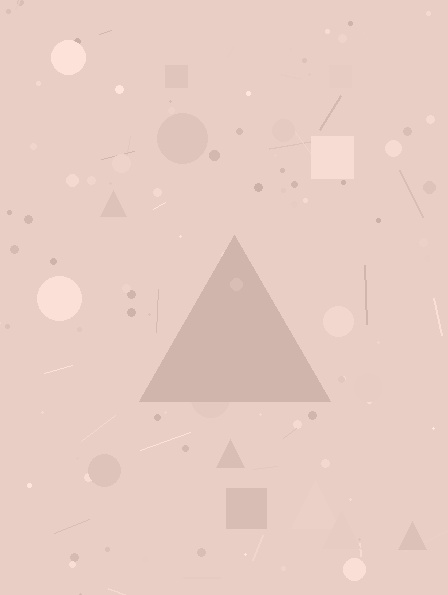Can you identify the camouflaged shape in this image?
The camouflaged shape is a triangle.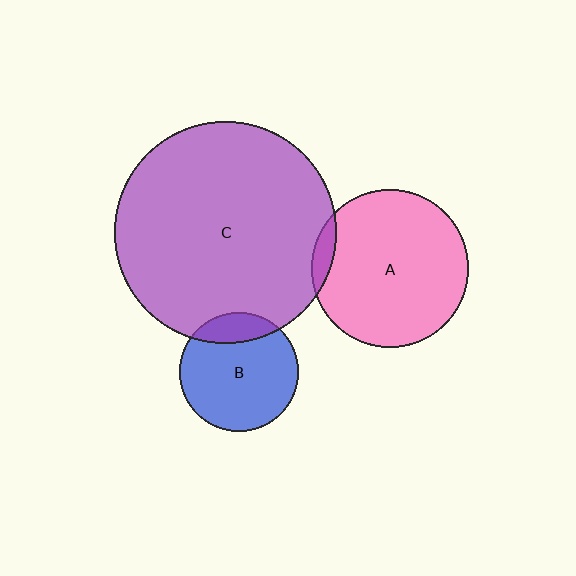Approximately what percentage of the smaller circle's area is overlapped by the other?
Approximately 15%.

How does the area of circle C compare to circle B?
Approximately 3.5 times.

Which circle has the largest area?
Circle C (purple).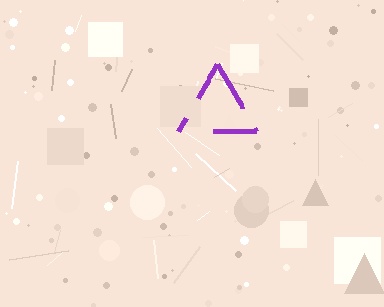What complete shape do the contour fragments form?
The contour fragments form a triangle.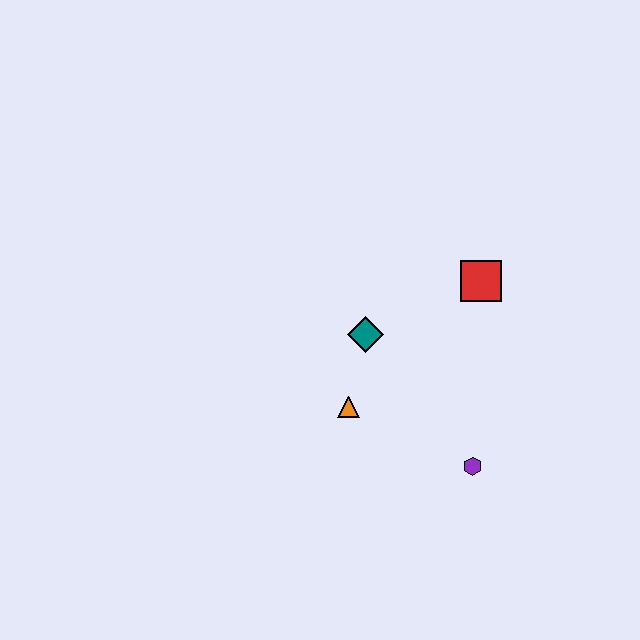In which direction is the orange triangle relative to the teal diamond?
The orange triangle is below the teal diamond.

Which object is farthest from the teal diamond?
The purple hexagon is farthest from the teal diamond.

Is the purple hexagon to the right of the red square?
No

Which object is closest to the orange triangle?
The teal diamond is closest to the orange triangle.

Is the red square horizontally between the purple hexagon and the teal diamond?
No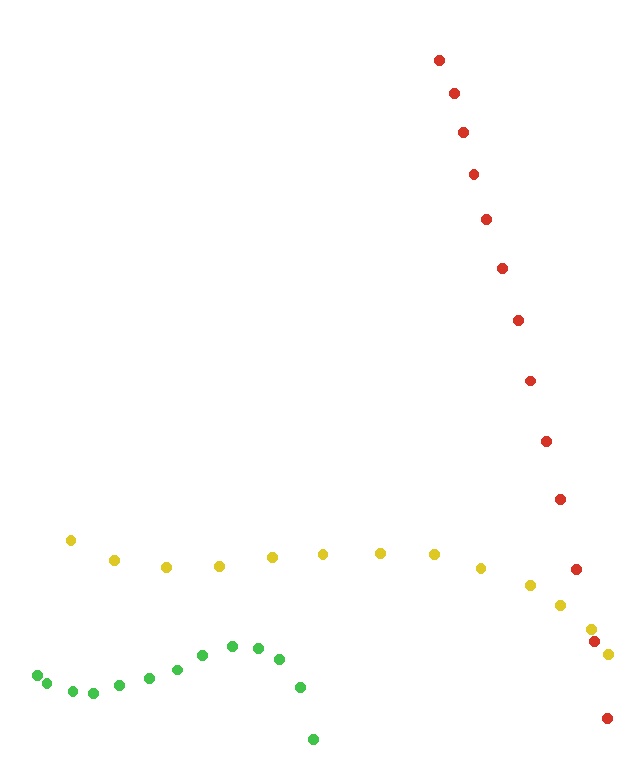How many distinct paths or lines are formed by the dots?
There are 3 distinct paths.